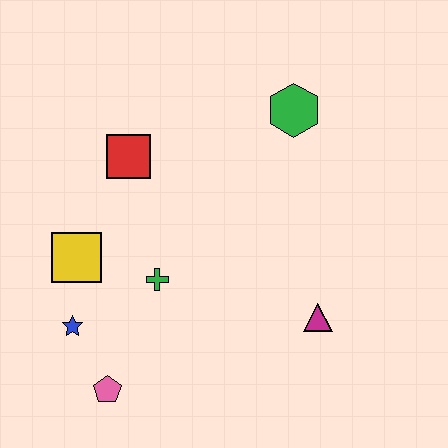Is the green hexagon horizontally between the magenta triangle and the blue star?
Yes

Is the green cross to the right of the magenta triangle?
No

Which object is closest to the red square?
The yellow square is closest to the red square.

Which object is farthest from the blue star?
The green hexagon is farthest from the blue star.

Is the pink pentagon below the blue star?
Yes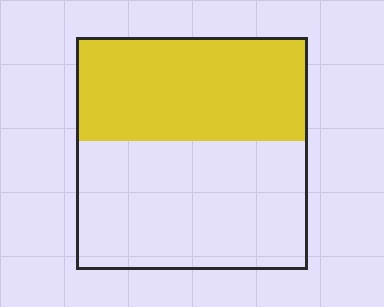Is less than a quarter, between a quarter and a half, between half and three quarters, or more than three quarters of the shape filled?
Between a quarter and a half.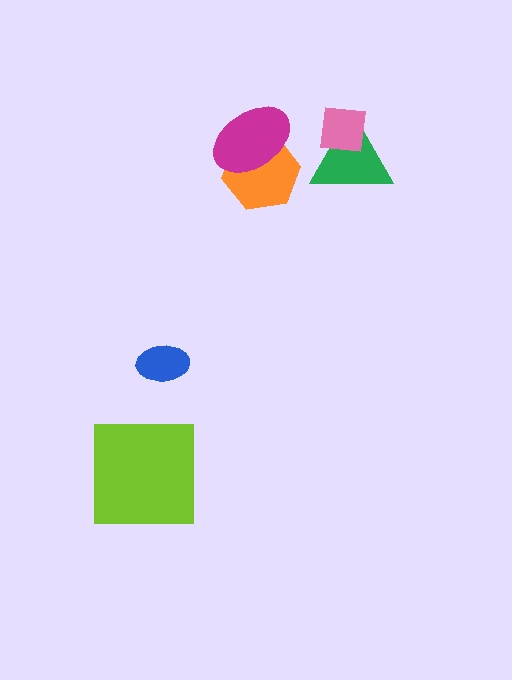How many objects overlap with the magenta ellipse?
1 object overlaps with the magenta ellipse.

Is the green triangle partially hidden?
Yes, it is partially covered by another shape.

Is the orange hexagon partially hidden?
Yes, it is partially covered by another shape.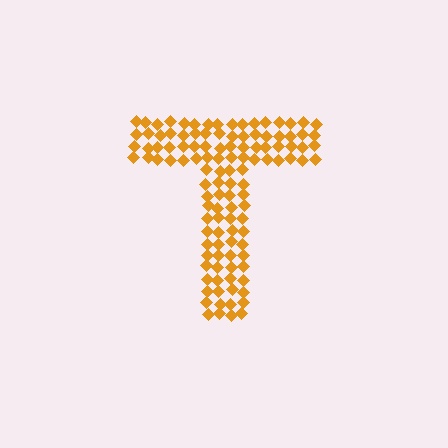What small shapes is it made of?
It is made of small diamonds.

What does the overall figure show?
The overall figure shows the letter T.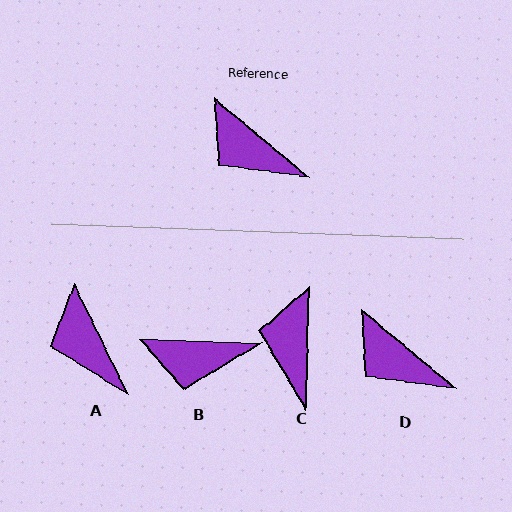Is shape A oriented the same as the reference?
No, it is off by about 24 degrees.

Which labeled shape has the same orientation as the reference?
D.